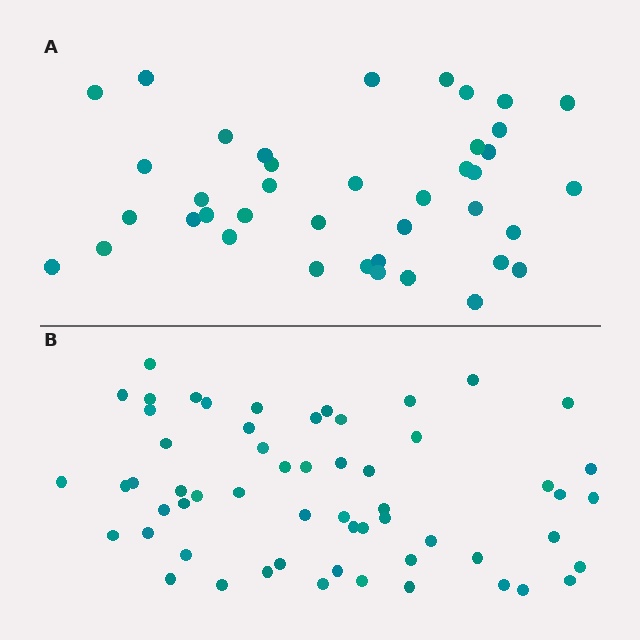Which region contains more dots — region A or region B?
Region B (the bottom region) has more dots.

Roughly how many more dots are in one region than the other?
Region B has approximately 20 more dots than region A.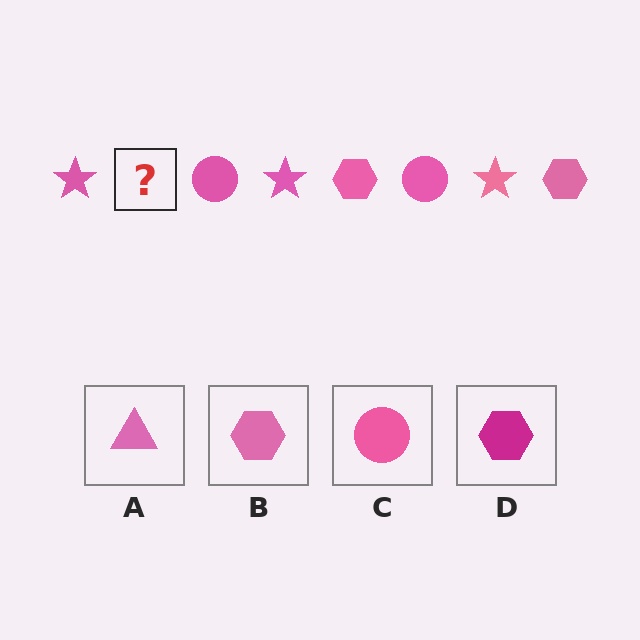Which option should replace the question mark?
Option B.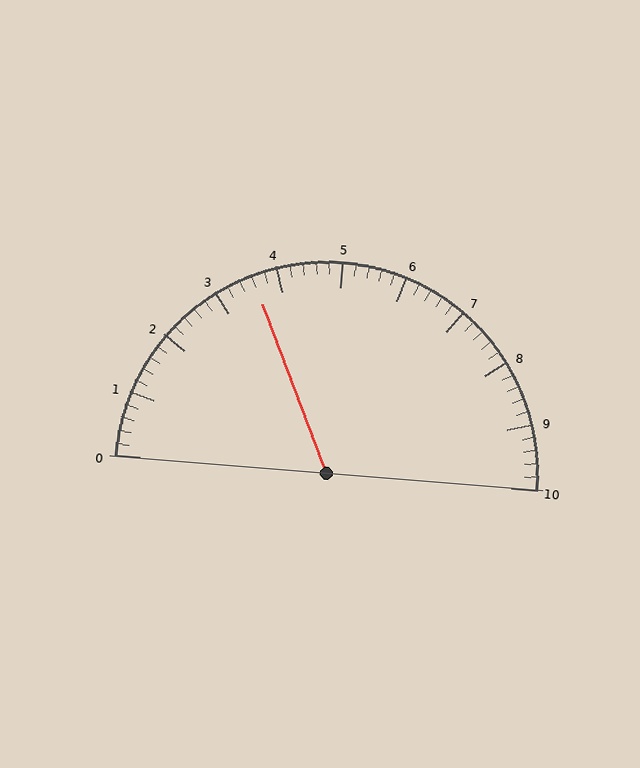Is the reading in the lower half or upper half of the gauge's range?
The reading is in the lower half of the range (0 to 10).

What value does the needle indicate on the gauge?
The needle indicates approximately 3.6.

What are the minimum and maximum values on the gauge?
The gauge ranges from 0 to 10.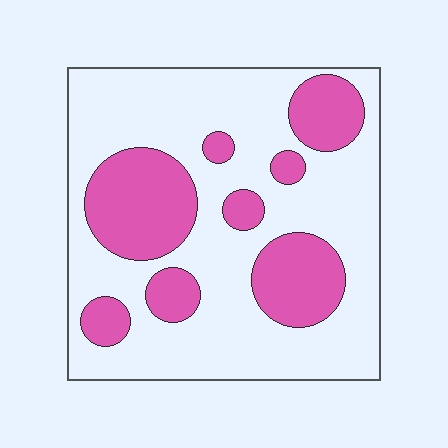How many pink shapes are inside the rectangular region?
8.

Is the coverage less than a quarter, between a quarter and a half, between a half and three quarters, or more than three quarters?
Between a quarter and a half.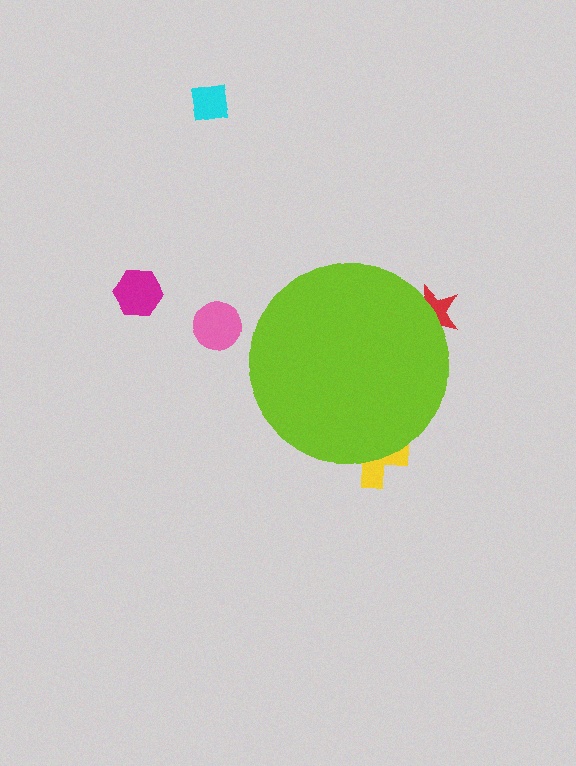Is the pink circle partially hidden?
No, the pink circle is fully visible.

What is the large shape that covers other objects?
A lime circle.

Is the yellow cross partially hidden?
Yes, the yellow cross is partially hidden behind the lime circle.